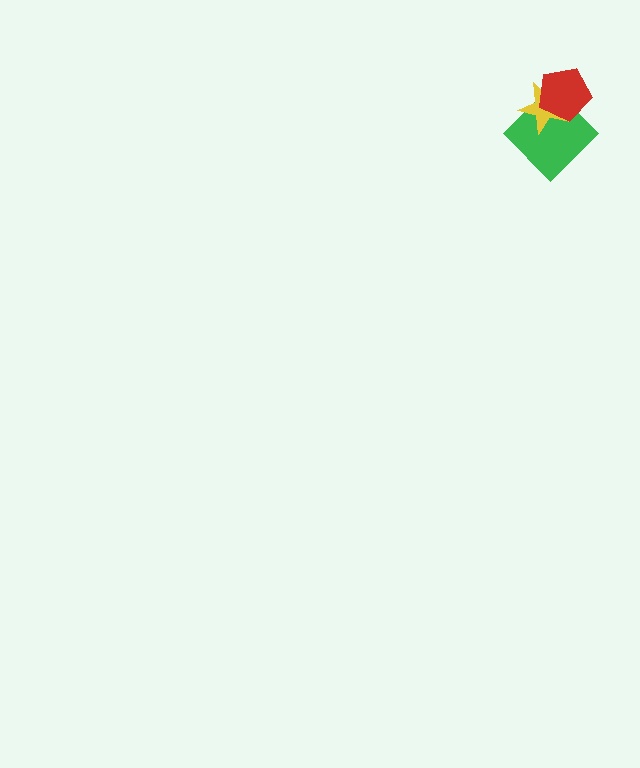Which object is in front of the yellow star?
The red pentagon is in front of the yellow star.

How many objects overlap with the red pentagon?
2 objects overlap with the red pentagon.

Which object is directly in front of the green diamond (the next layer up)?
The yellow star is directly in front of the green diamond.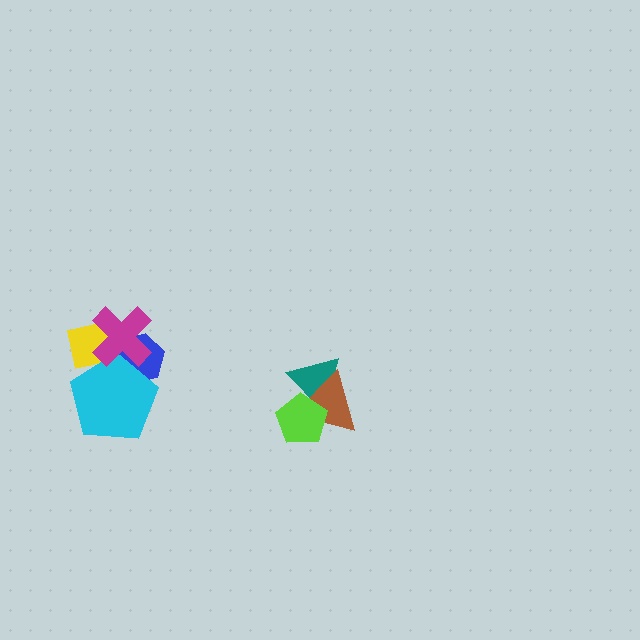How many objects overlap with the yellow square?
2 objects overlap with the yellow square.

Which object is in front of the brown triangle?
The lime pentagon is in front of the brown triangle.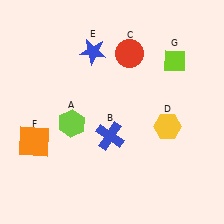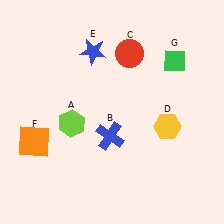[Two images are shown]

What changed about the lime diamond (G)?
In Image 1, G is lime. In Image 2, it changed to green.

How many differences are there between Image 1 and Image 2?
There is 1 difference between the two images.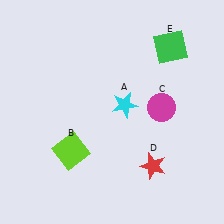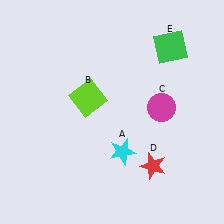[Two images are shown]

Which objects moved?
The objects that moved are: the cyan star (A), the lime square (B).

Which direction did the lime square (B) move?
The lime square (B) moved up.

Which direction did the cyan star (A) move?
The cyan star (A) moved down.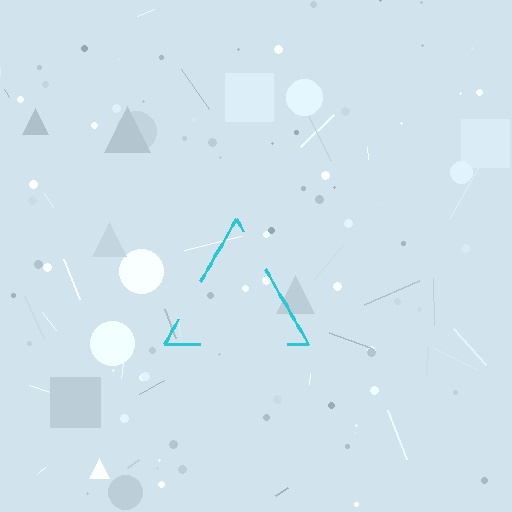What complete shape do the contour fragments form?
The contour fragments form a triangle.